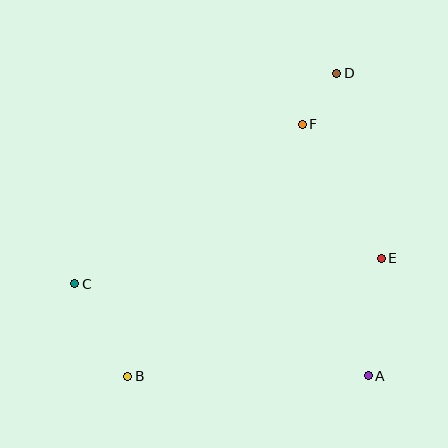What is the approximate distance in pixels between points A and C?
The distance between A and C is approximately 307 pixels.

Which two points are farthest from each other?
Points B and D are farthest from each other.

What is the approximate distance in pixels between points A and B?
The distance between A and B is approximately 241 pixels.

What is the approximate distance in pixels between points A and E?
The distance between A and E is approximately 118 pixels.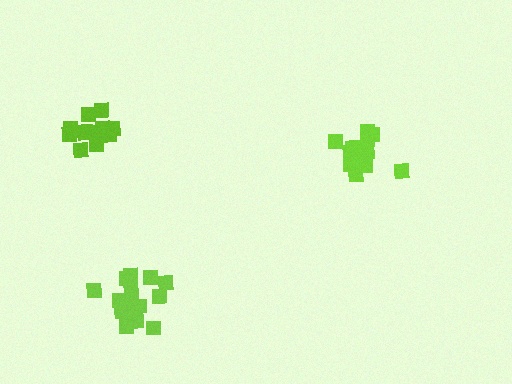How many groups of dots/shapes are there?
There are 3 groups.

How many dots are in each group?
Group 1: 14 dots, Group 2: 15 dots, Group 3: 18 dots (47 total).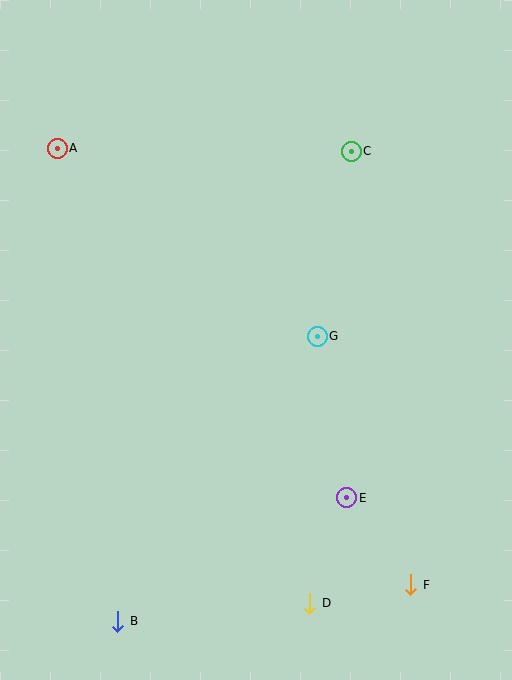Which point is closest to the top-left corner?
Point A is closest to the top-left corner.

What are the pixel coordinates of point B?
Point B is at (118, 621).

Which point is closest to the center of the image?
Point G at (317, 336) is closest to the center.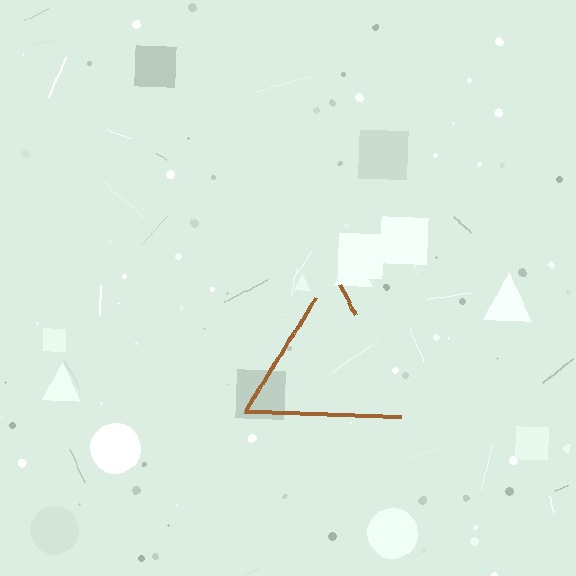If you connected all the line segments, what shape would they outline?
They would outline a triangle.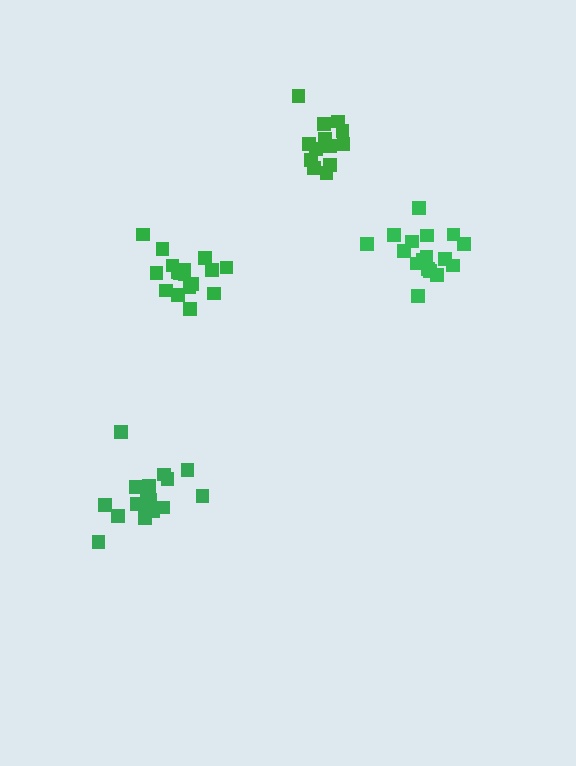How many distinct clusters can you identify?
There are 4 distinct clusters.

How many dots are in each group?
Group 1: 17 dots, Group 2: 18 dots, Group 3: 14 dots, Group 4: 18 dots (67 total).